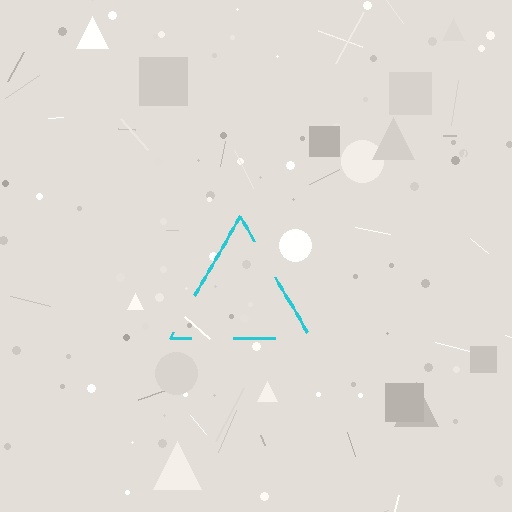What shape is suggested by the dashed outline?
The dashed outline suggests a triangle.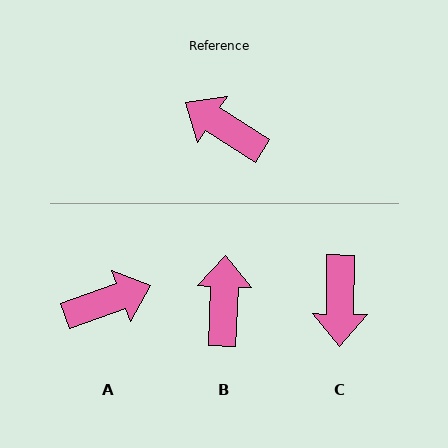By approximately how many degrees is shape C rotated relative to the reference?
Approximately 122 degrees counter-clockwise.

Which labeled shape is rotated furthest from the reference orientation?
A, about 128 degrees away.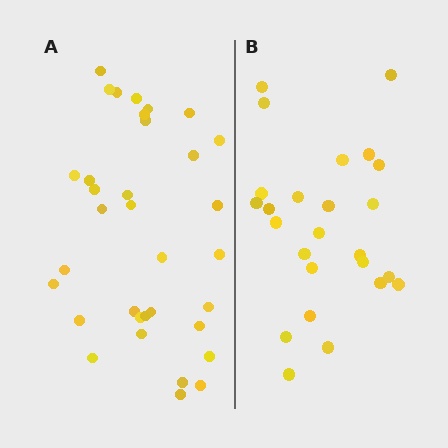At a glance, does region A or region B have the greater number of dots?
Region A (the left region) has more dots.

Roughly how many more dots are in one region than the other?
Region A has roughly 8 or so more dots than region B.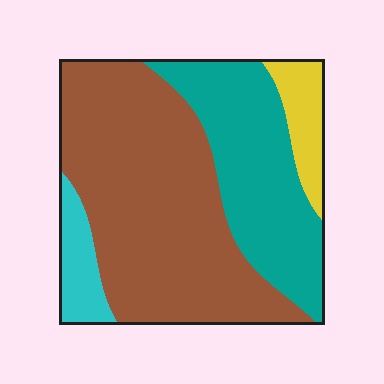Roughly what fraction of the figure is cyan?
Cyan takes up less than a sixth of the figure.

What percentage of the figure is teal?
Teal takes up about one third (1/3) of the figure.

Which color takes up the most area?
Brown, at roughly 55%.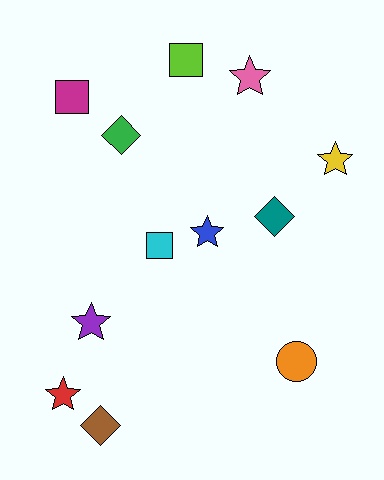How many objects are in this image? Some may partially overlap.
There are 12 objects.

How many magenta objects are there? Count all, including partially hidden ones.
There is 1 magenta object.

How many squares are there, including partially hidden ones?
There are 3 squares.